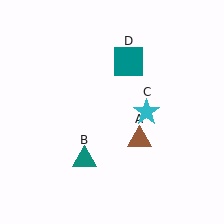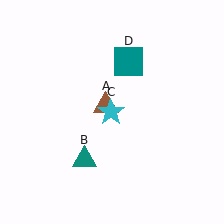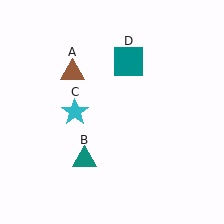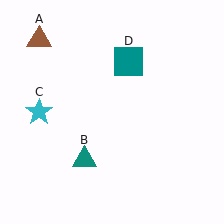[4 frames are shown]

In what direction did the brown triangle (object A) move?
The brown triangle (object A) moved up and to the left.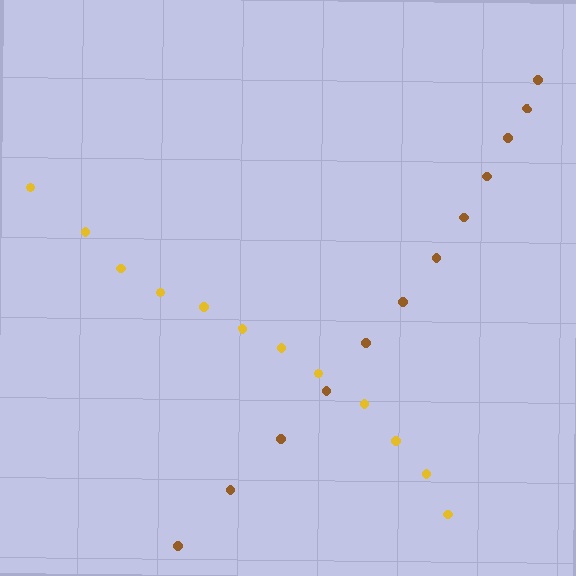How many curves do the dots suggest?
There are 2 distinct paths.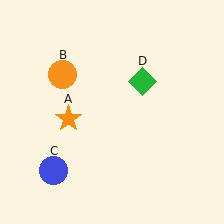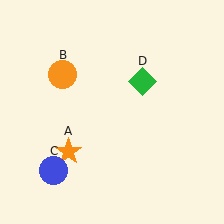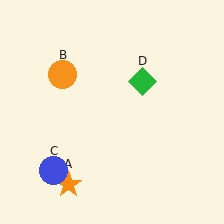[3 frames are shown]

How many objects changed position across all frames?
1 object changed position: orange star (object A).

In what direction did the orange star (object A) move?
The orange star (object A) moved down.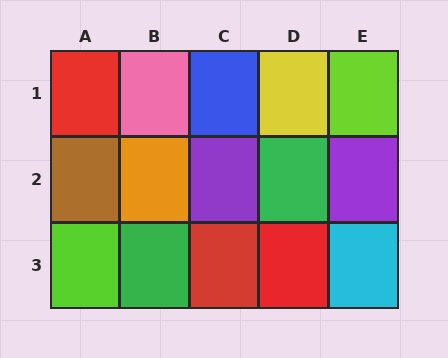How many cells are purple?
2 cells are purple.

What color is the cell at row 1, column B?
Pink.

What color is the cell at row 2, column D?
Green.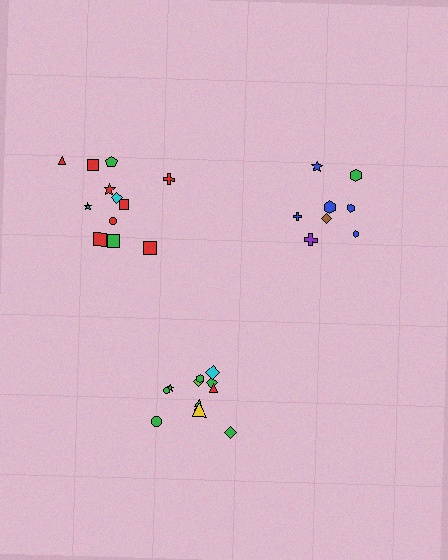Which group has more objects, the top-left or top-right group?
The top-left group.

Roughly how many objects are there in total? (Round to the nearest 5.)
Roughly 30 objects in total.